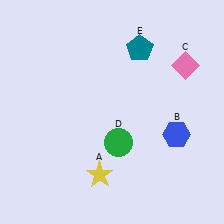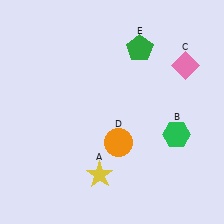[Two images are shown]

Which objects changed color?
B changed from blue to green. D changed from green to orange. E changed from teal to green.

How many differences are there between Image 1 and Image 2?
There are 3 differences between the two images.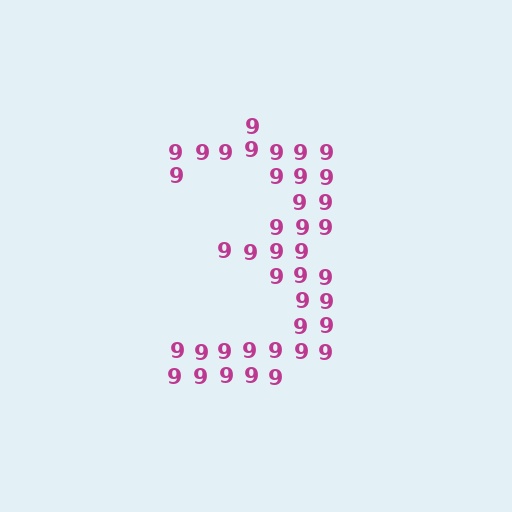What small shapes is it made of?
It is made of small digit 9's.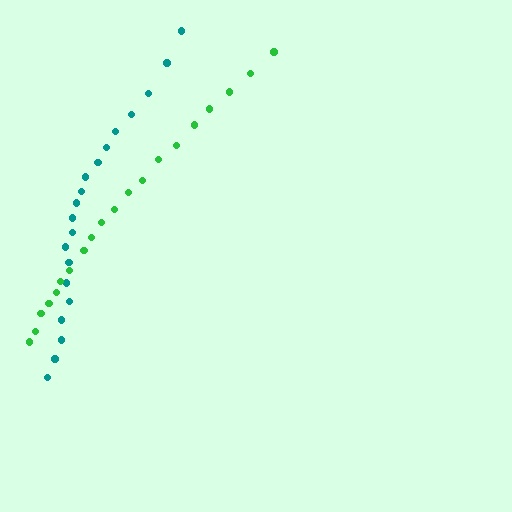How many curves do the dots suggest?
There are 2 distinct paths.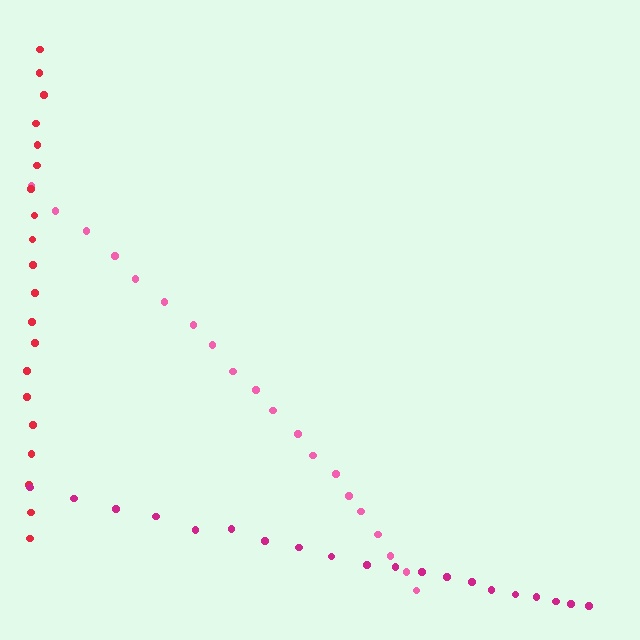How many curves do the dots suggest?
There are 3 distinct paths.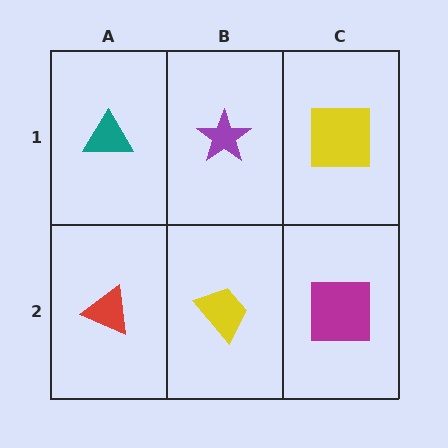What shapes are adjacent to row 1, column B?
A yellow trapezoid (row 2, column B), a teal triangle (row 1, column A), a yellow square (row 1, column C).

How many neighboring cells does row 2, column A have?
2.